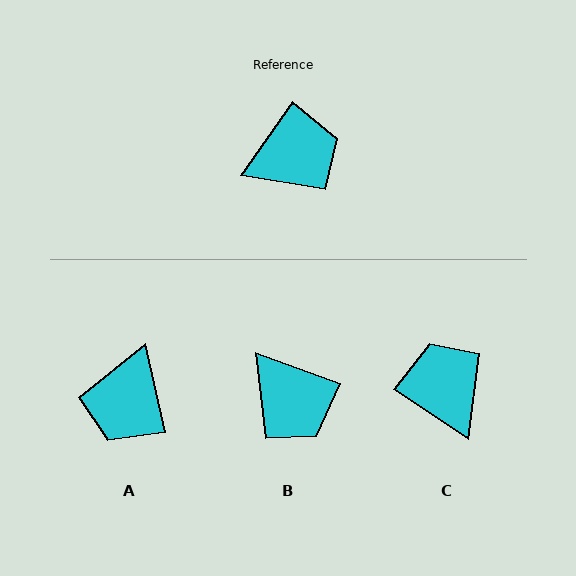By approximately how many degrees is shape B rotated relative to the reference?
Approximately 74 degrees clockwise.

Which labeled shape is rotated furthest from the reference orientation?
A, about 132 degrees away.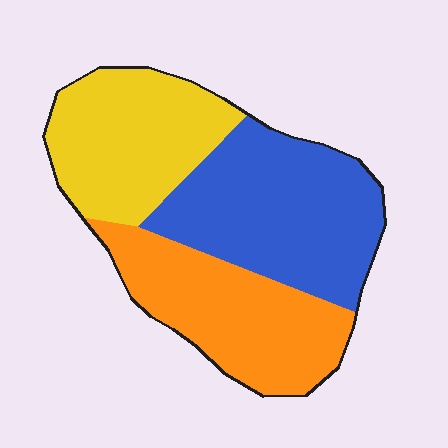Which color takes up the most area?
Blue, at roughly 40%.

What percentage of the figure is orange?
Orange takes up between a quarter and a half of the figure.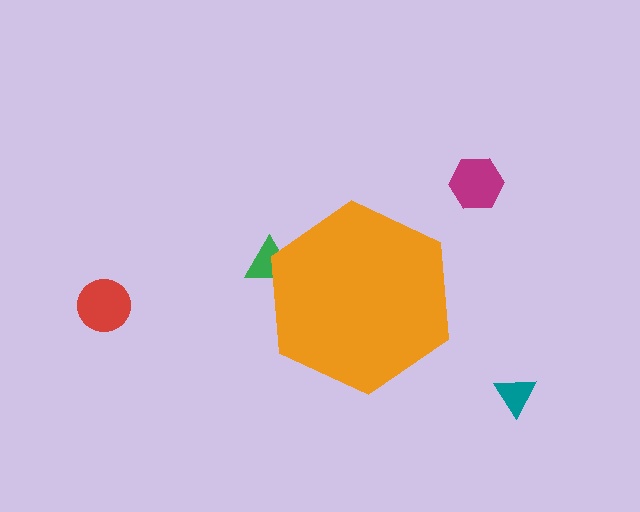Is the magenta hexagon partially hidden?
No, the magenta hexagon is fully visible.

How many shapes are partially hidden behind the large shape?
1 shape is partially hidden.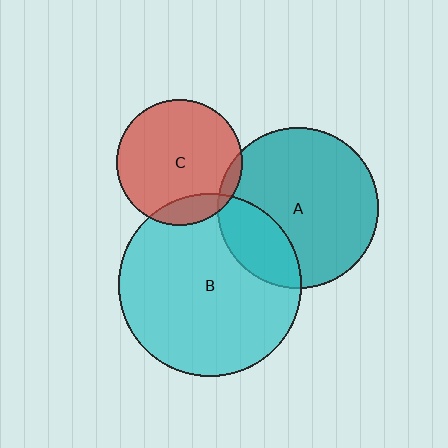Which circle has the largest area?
Circle B (cyan).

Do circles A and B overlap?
Yes.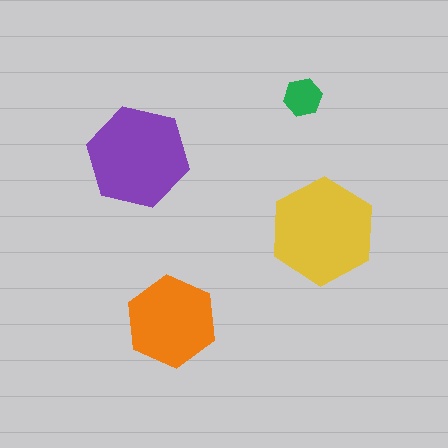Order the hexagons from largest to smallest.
the yellow one, the purple one, the orange one, the green one.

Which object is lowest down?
The orange hexagon is bottommost.